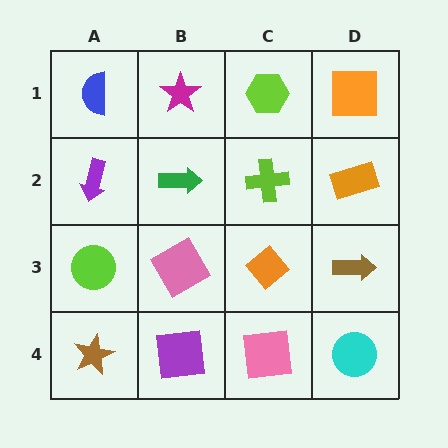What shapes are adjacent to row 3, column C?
A lime cross (row 2, column C), a pink square (row 4, column C), a pink square (row 3, column B), a brown arrow (row 3, column D).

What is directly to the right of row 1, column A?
A magenta star.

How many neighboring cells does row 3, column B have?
4.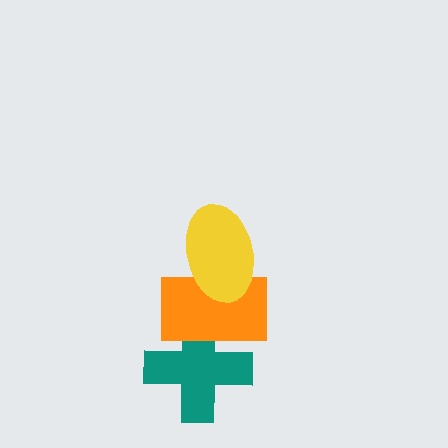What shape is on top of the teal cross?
The orange rectangle is on top of the teal cross.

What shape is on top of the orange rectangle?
The yellow ellipse is on top of the orange rectangle.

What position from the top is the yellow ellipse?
The yellow ellipse is 1st from the top.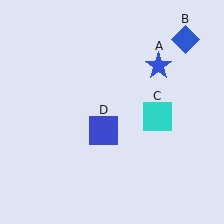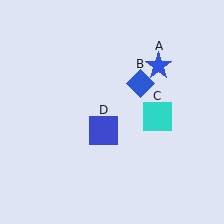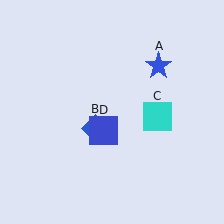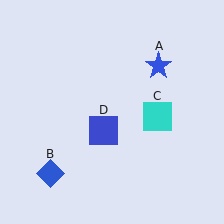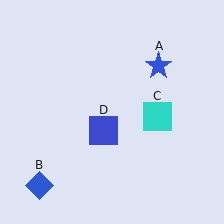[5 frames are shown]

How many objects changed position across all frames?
1 object changed position: blue diamond (object B).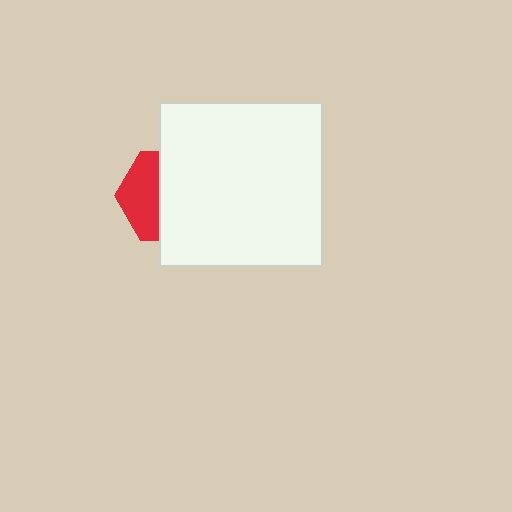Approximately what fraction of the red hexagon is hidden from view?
Roughly 58% of the red hexagon is hidden behind the white square.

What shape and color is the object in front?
The object in front is a white square.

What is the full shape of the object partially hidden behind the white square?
The partially hidden object is a red hexagon.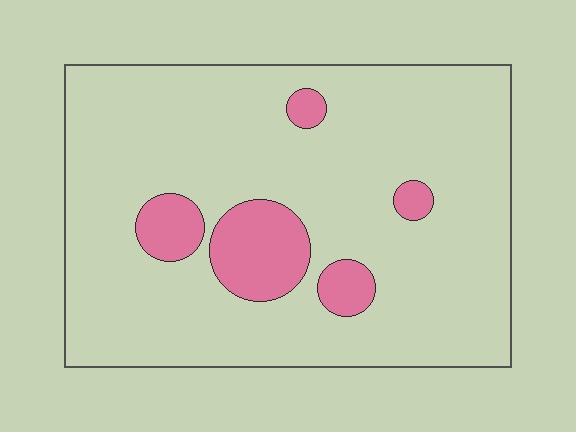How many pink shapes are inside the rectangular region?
5.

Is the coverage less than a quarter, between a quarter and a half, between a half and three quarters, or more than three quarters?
Less than a quarter.